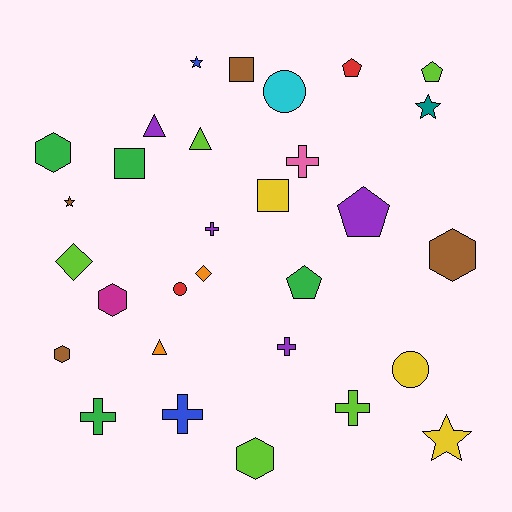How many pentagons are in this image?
There are 4 pentagons.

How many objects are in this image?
There are 30 objects.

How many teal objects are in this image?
There is 1 teal object.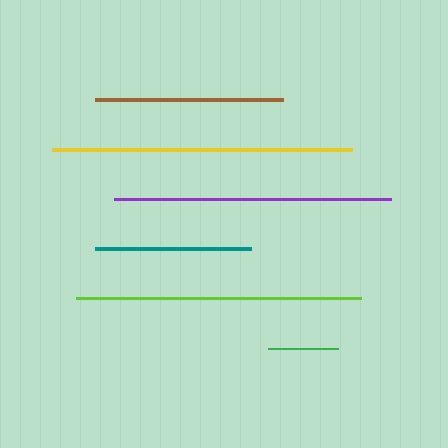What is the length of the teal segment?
The teal segment is approximately 155 pixels long.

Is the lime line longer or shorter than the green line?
The lime line is longer than the green line.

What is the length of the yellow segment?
The yellow segment is approximately 300 pixels long.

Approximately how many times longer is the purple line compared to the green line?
The purple line is approximately 4.0 times the length of the green line.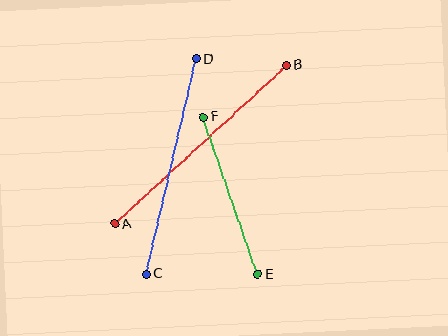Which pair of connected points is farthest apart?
Points A and B are farthest apart.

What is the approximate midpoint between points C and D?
The midpoint is at approximately (171, 167) pixels.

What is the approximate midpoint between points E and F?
The midpoint is at approximately (230, 196) pixels.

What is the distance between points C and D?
The distance is approximately 221 pixels.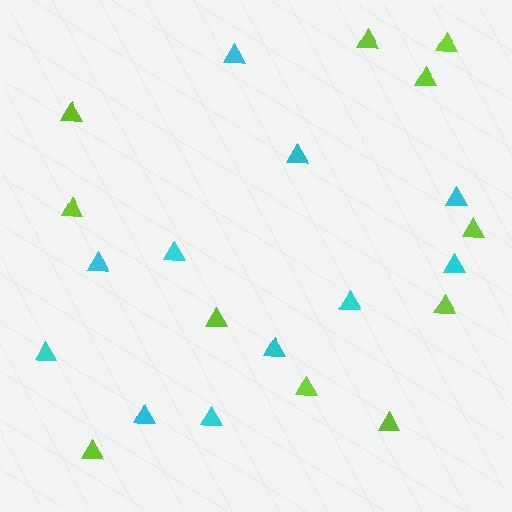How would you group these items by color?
There are 2 groups: one group of cyan triangles (11) and one group of lime triangles (11).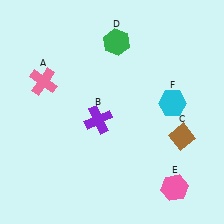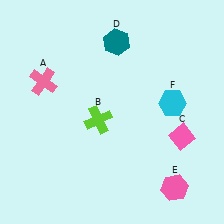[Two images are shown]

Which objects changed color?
B changed from purple to lime. C changed from brown to pink. D changed from green to teal.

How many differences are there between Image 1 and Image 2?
There are 3 differences between the two images.